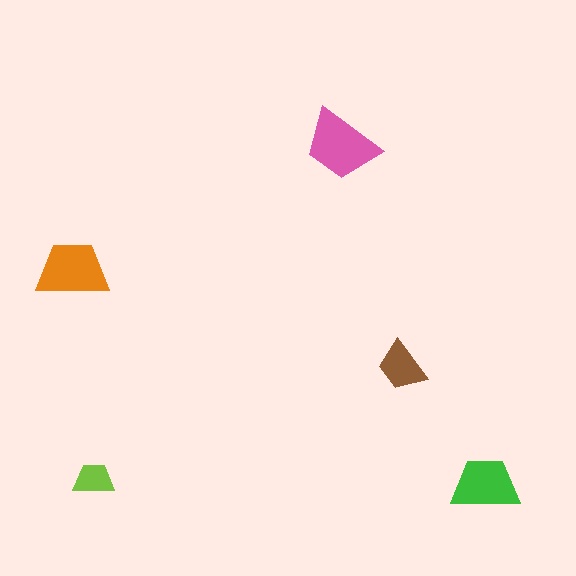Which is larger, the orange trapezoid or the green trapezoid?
The orange one.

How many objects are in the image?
There are 5 objects in the image.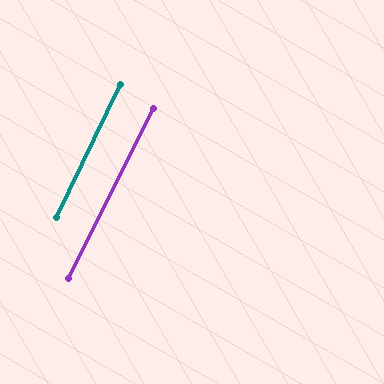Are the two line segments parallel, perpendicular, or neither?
Parallel — their directions differ by only 0.8°.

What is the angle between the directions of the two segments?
Approximately 1 degree.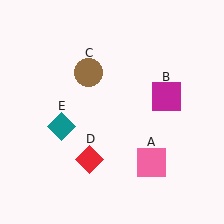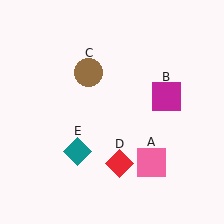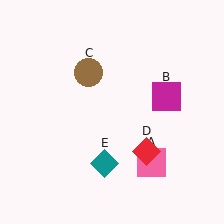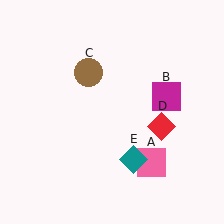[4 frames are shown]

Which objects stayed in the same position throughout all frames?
Pink square (object A) and magenta square (object B) and brown circle (object C) remained stationary.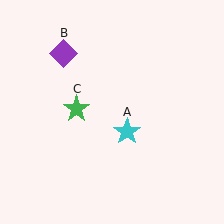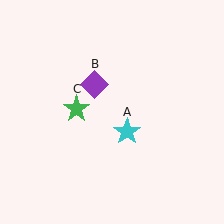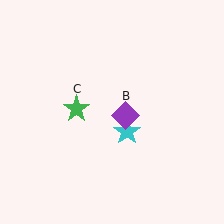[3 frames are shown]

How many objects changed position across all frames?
1 object changed position: purple diamond (object B).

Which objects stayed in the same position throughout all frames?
Cyan star (object A) and green star (object C) remained stationary.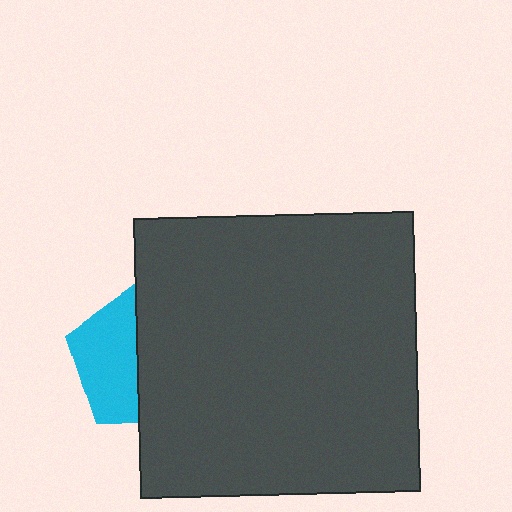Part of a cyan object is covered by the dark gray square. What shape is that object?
It is a pentagon.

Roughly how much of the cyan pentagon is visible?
About half of it is visible (roughly 45%).